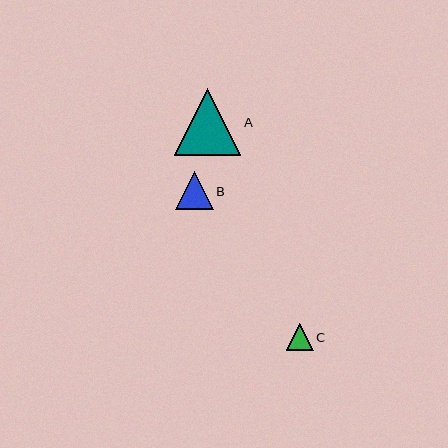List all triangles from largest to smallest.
From largest to smallest: A, B, C.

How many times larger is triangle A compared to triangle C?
Triangle A is approximately 2.5 times the size of triangle C.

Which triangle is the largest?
Triangle A is the largest with a size of approximately 67 pixels.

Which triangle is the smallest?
Triangle C is the smallest with a size of approximately 27 pixels.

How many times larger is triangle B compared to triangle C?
Triangle B is approximately 1.4 times the size of triangle C.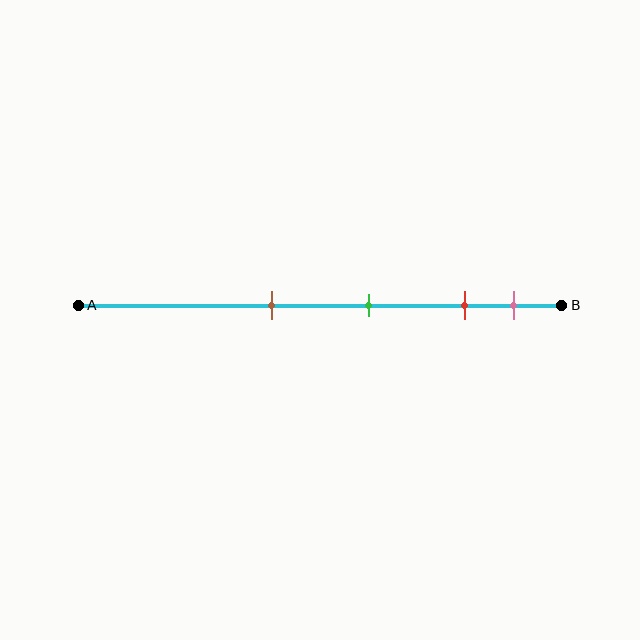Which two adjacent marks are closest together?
The red and pink marks are the closest adjacent pair.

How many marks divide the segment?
There are 4 marks dividing the segment.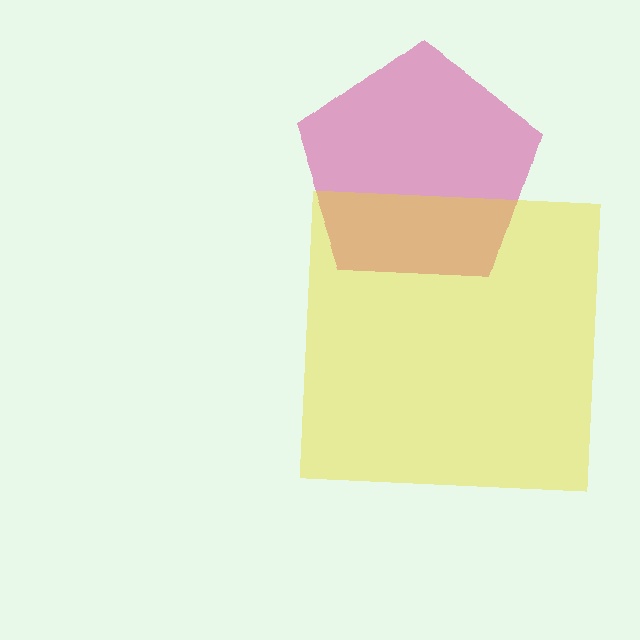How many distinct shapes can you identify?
There are 2 distinct shapes: a pink pentagon, a yellow square.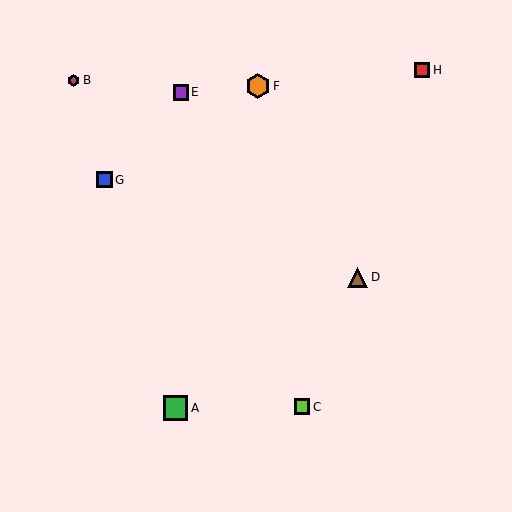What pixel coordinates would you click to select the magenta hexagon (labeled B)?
Click at (74, 80) to select the magenta hexagon B.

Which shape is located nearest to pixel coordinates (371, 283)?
The brown triangle (labeled D) at (358, 277) is nearest to that location.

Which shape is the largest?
The green square (labeled A) is the largest.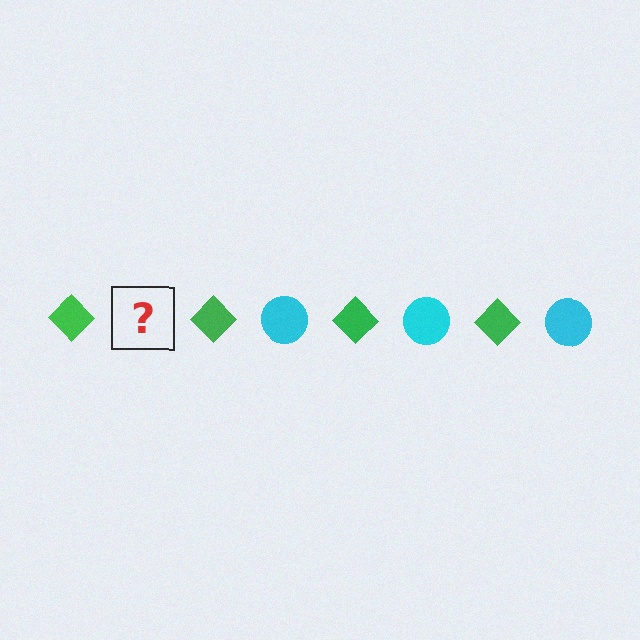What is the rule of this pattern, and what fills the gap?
The rule is that the pattern alternates between green diamond and cyan circle. The gap should be filled with a cyan circle.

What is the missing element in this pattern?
The missing element is a cyan circle.